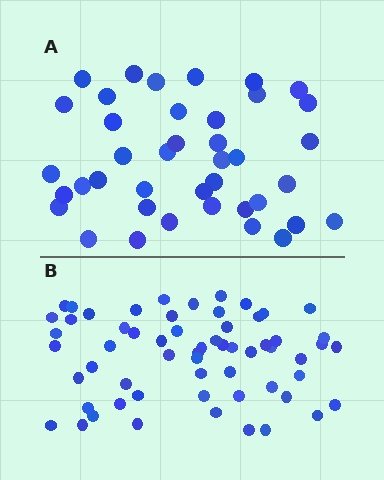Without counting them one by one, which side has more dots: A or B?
Region B (the bottom region) has more dots.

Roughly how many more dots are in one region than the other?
Region B has approximately 20 more dots than region A.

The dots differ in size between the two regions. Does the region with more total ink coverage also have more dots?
No. Region A has more total ink coverage because its dots are larger, but region B actually contains more individual dots. Total area can be misleading — the number of items is what matters here.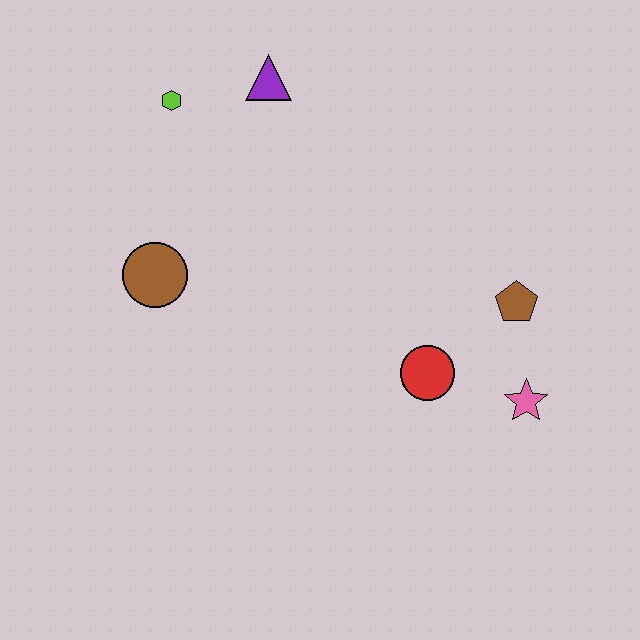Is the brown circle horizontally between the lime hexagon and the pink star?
No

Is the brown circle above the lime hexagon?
No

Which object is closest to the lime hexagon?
The purple triangle is closest to the lime hexagon.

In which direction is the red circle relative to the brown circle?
The red circle is to the right of the brown circle.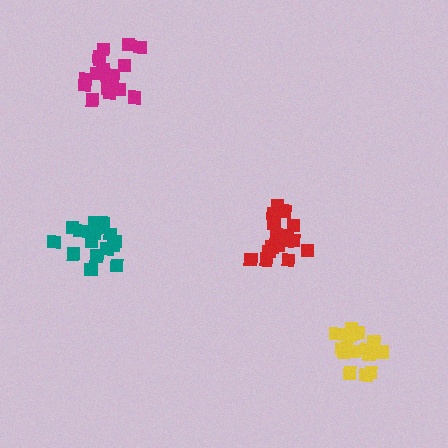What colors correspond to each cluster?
The clusters are colored: teal, yellow, magenta, red.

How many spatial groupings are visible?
There are 4 spatial groupings.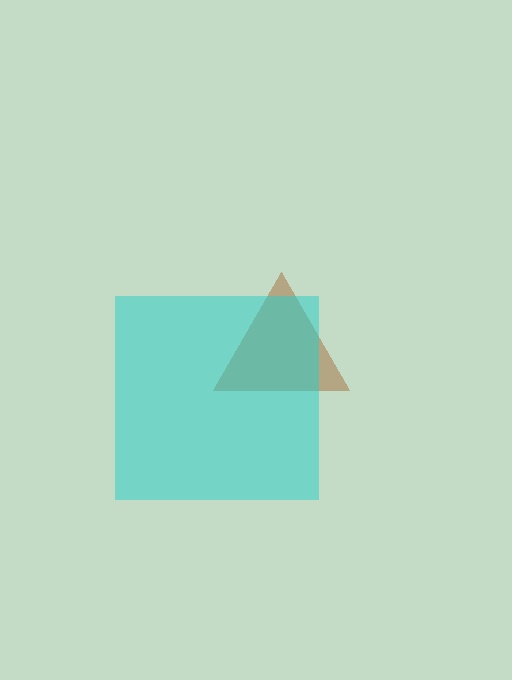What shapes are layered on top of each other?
The layered shapes are: a brown triangle, a cyan square.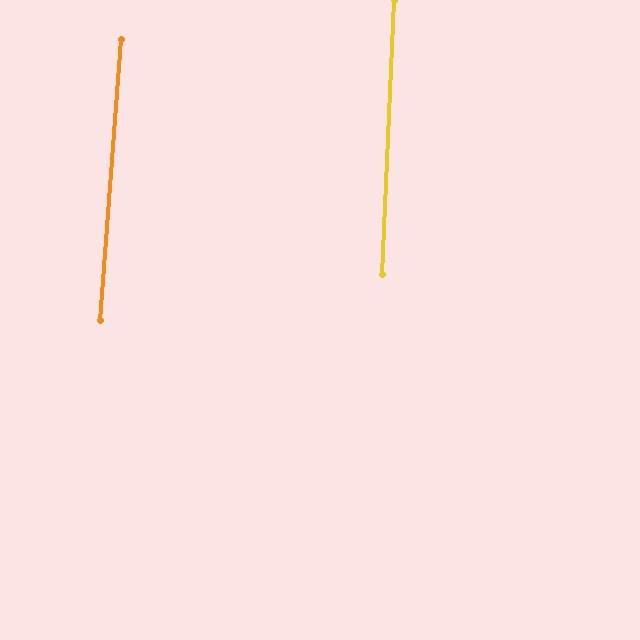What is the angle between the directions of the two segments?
Approximately 2 degrees.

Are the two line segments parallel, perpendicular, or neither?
Parallel — their directions differ by only 1.7°.